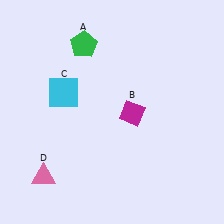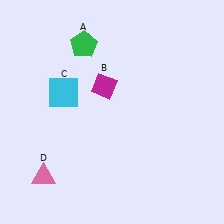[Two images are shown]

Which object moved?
The magenta diamond (B) moved left.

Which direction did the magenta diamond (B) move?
The magenta diamond (B) moved left.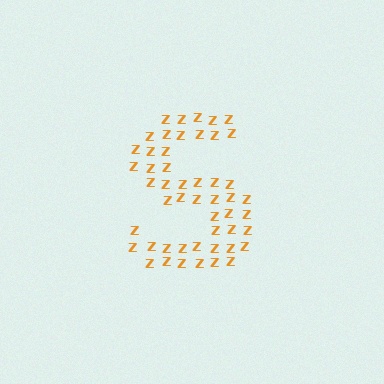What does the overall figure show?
The overall figure shows the letter S.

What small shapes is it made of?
It is made of small letter Z's.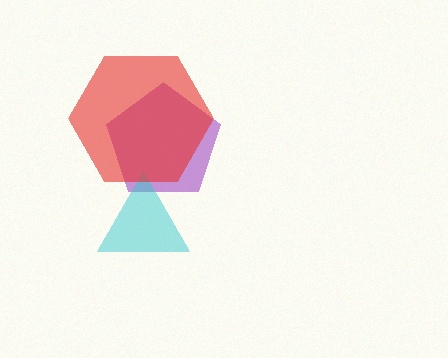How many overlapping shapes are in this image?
There are 3 overlapping shapes in the image.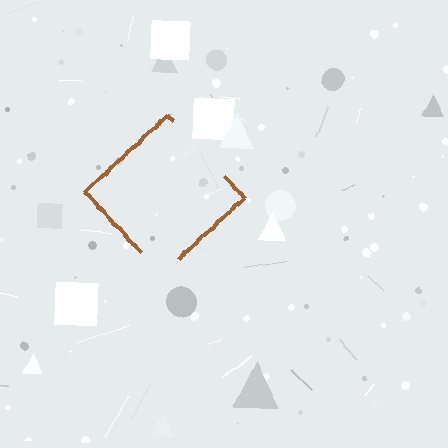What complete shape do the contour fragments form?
The contour fragments form a diamond.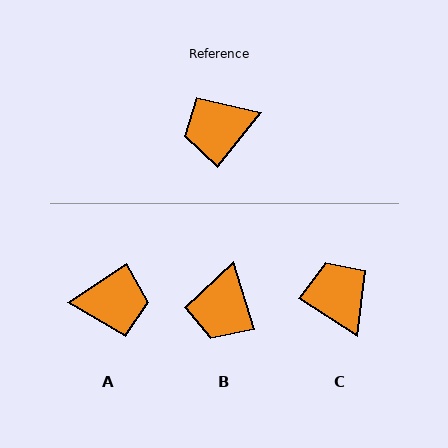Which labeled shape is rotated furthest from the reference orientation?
A, about 163 degrees away.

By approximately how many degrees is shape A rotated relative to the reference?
Approximately 163 degrees counter-clockwise.